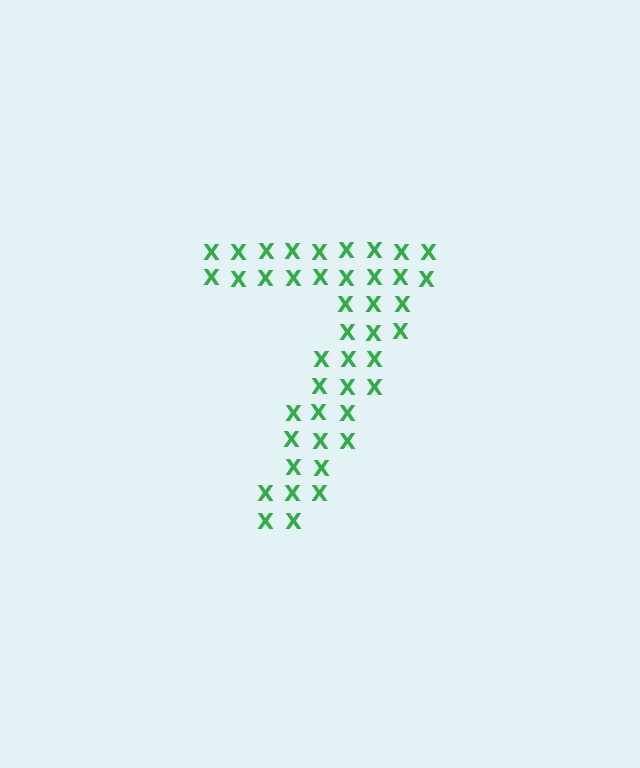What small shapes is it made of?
It is made of small letter X's.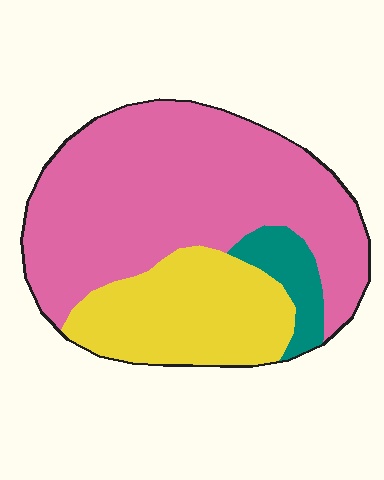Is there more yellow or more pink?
Pink.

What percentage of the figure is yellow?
Yellow takes up about one quarter (1/4) of the figure.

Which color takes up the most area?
Pink, at roughly 65%.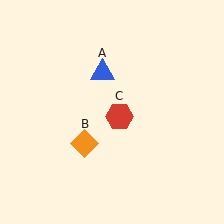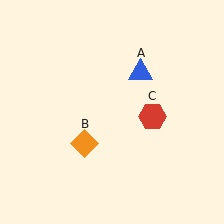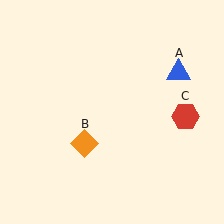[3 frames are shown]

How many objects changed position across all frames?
2 objects changed position: blue triangle (object A), red hexagon (object C).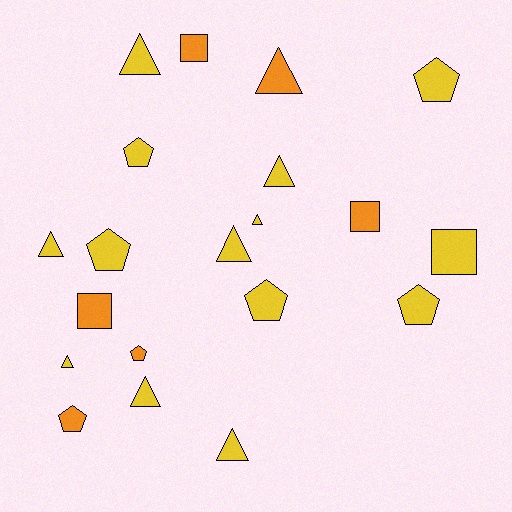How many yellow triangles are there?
There are 8 yellow triangles.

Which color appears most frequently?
Yellow, with 14 objects.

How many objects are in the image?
There are 20 objects.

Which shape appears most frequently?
Triangle, with 9 objects.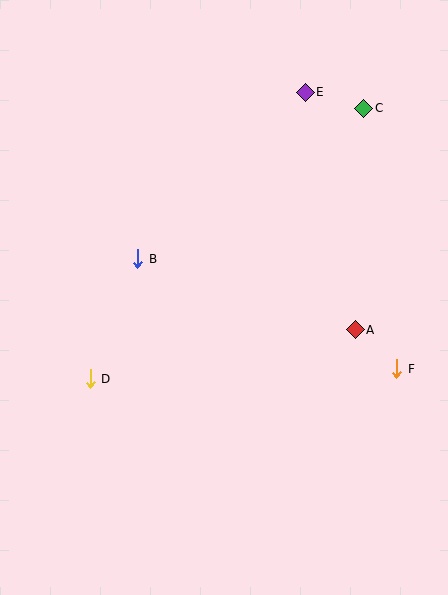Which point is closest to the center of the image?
Point B at (138, 259) is closest to the center.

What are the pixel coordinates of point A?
Point A is at (355, 330).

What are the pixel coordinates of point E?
Point E is at (305, 92).